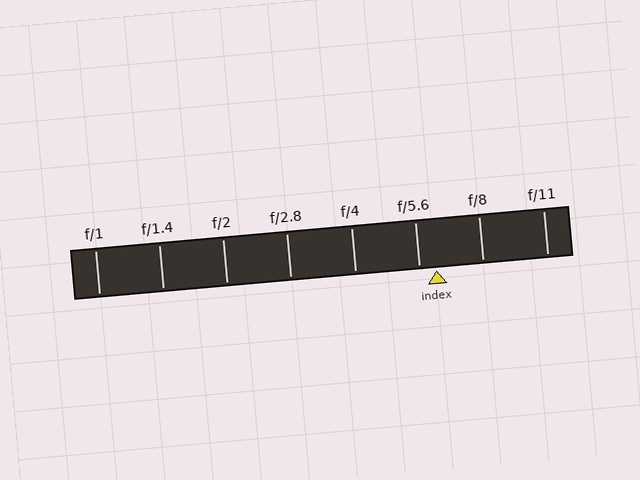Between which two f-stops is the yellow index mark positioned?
The index mark is between f/5.6 and f/8.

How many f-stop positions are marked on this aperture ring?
There are 8 f-stop positions marked.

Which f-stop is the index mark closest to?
The index mark is closest to f/5.6.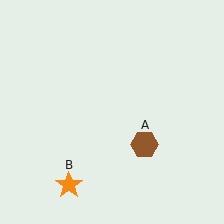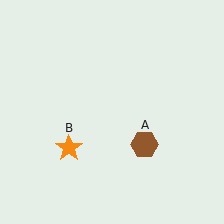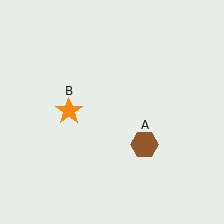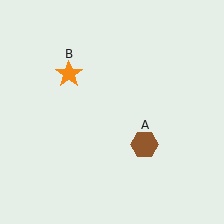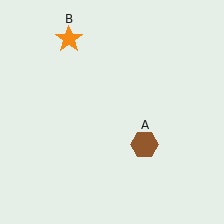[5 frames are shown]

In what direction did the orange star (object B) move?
The orange star (object B) moved up.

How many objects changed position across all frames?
1 object changed position: orange star (object B).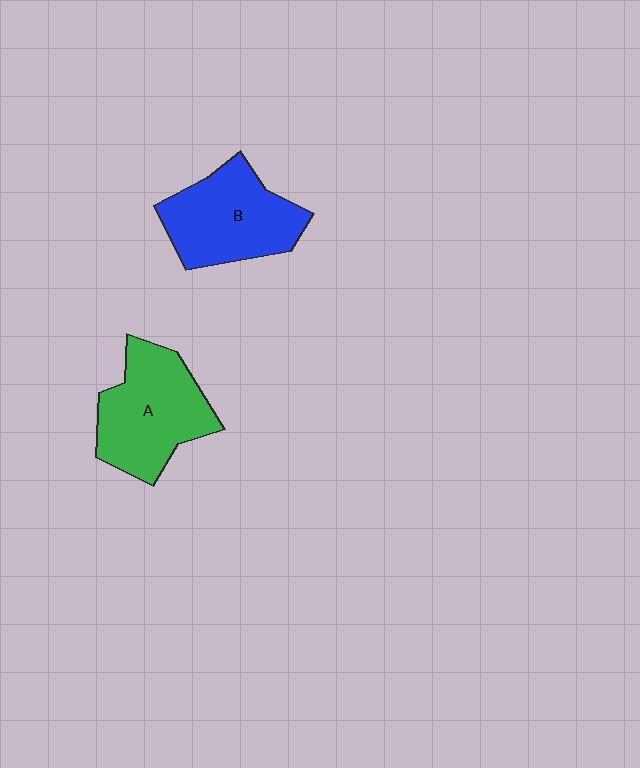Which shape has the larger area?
Shape A (green).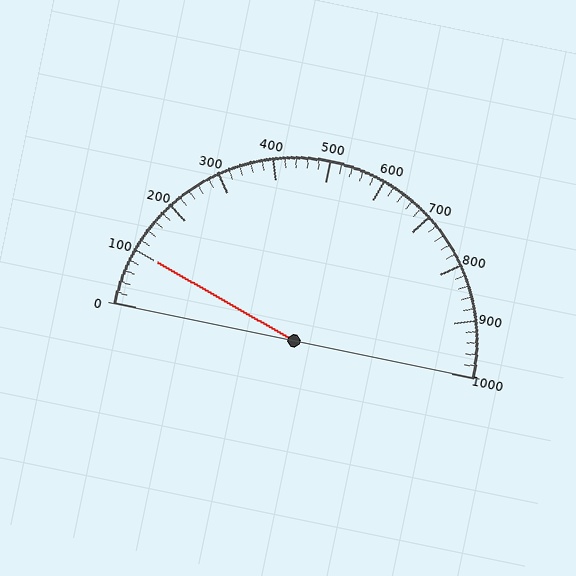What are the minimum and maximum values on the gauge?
The gauge ranges from 0 to 1000.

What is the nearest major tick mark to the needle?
The nearest major tick mark is 100.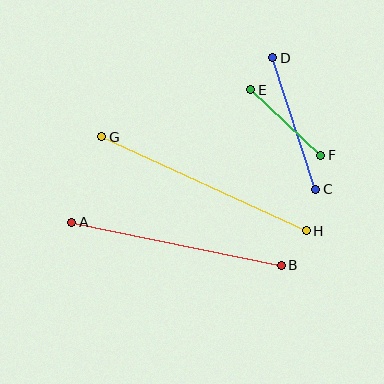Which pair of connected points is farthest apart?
Points G and H are farthest apart.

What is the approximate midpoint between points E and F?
The midpoint is at approximately (286, 123) pixels.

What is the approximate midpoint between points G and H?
The midpoint is at approximately (204, 184) pixels.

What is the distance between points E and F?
The distance is approximately 96 pixels.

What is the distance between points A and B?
The distance is approximately 214 pixels.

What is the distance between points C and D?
The distance is approximately 138 pixels.